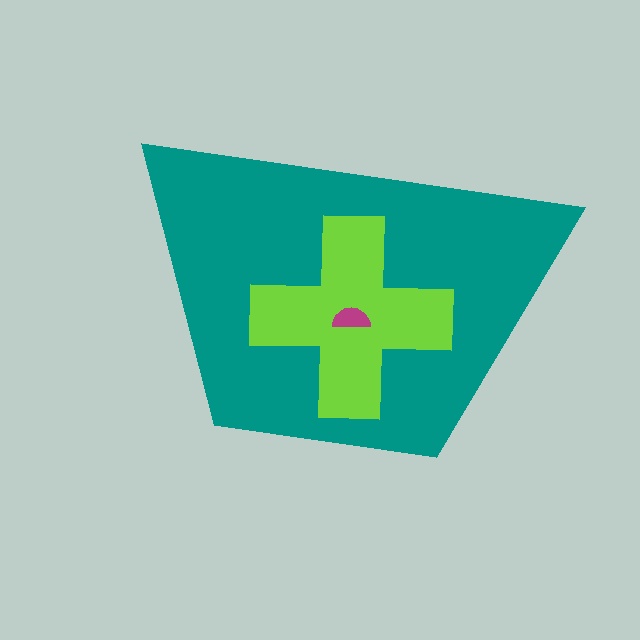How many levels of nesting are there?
3.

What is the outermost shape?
The teal trapezoid.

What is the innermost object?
The magenta semicircle.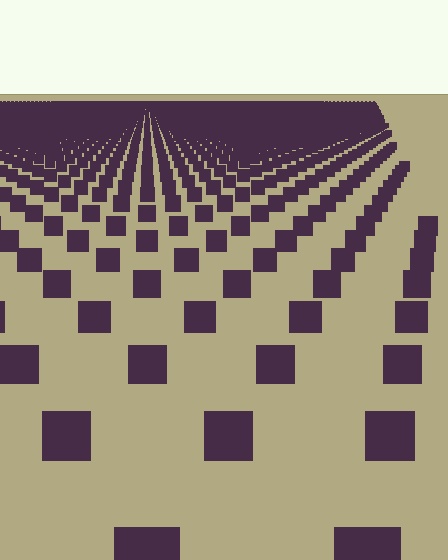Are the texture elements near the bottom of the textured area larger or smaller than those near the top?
Larger. Near the bottom, elements are closer to the viewer and appear at a bigger on-screen size.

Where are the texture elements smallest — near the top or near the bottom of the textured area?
Near the top.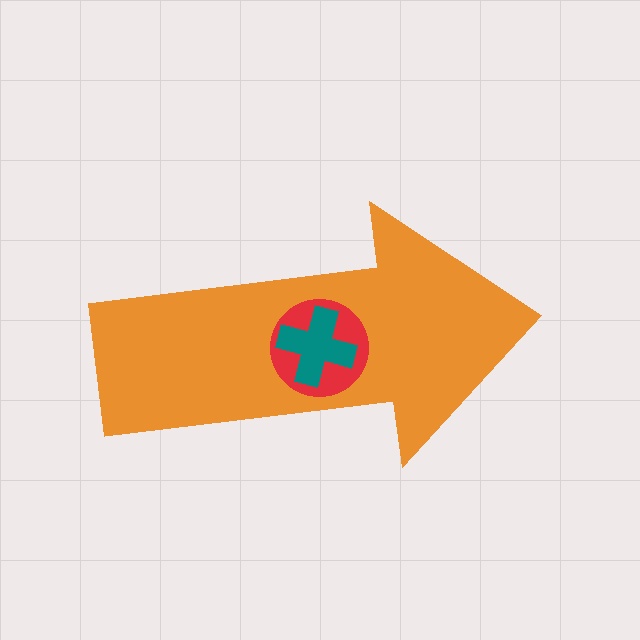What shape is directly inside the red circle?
The teal cross.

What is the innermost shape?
The teal cross.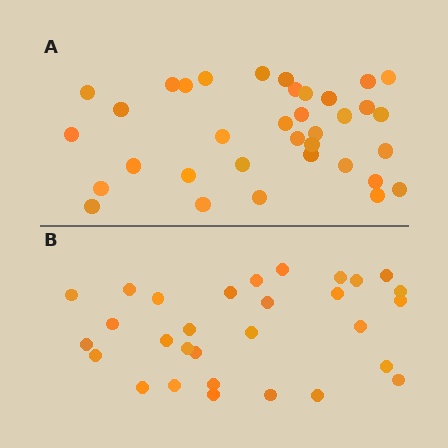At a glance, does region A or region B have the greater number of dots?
Region A (the top region) has more dots.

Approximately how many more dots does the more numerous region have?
Region A has about 5 more dots than region B.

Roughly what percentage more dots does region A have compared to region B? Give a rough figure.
About 15% more.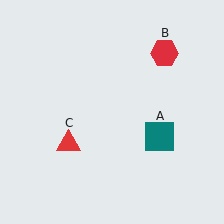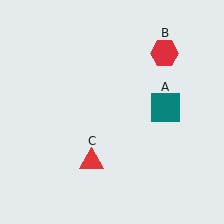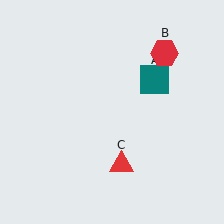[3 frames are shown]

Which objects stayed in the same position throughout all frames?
Red hexagon (object B) remained stationary.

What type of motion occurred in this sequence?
The teal square (object A), red triangle (object C) rotated counterclockwise around the center of the scene.